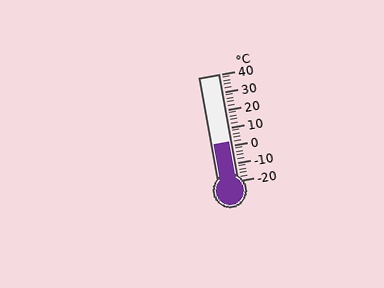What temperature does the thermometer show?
The thermometer shows approximately 2°C.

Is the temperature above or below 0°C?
The temperature is above 0°C.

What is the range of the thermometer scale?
The thermometer scale ranges from -20°C to 40°C.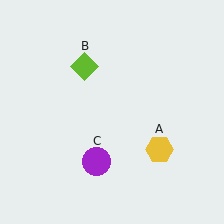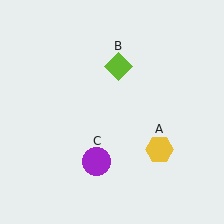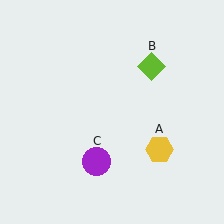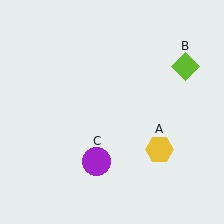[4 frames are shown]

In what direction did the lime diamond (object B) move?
The lime diamond (object B) moved right.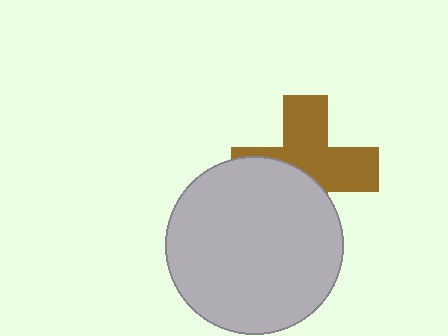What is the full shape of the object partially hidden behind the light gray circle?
The partially hidden object is a brown cross.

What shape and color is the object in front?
The object in front is a light gray circle.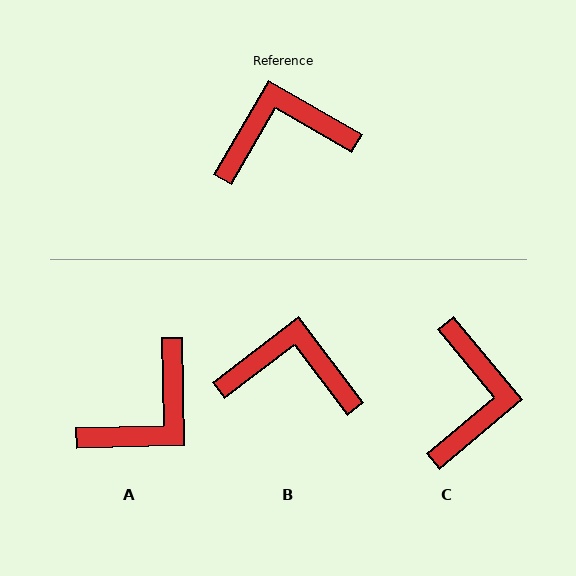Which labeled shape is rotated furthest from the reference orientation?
A, about 149 degrees away.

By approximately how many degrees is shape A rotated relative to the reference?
Approximately 149 degrees clockwise.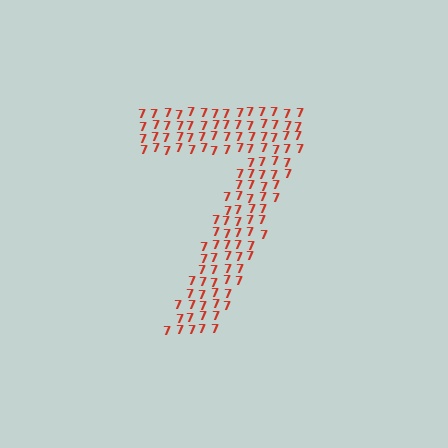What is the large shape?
The large shape is the digit 7.